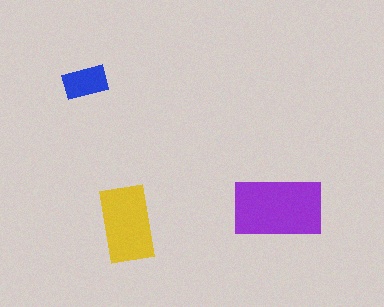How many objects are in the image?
There are 3 objects in the image.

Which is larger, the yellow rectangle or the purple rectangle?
The purple one.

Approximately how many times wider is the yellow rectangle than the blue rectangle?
About 1.5 times wider.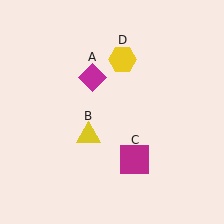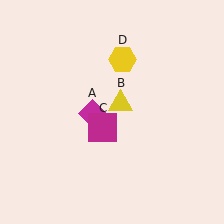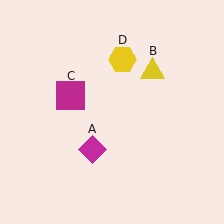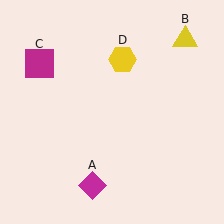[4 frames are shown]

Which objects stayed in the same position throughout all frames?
Yellow hexagon (object D) remained stationary.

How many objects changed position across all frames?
3 objects changed position: magenta diamond (object A), yellow triangle (object B), magenta square (object C).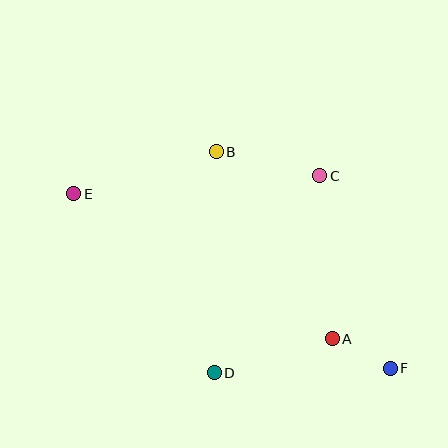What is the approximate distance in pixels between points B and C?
The distance between B and C is approximately 106 pixels.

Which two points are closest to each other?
Points A and F are closest to each other.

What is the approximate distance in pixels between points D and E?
The distance between D and E is approximately 227 pixels.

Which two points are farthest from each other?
Points E and F are farthest from each other.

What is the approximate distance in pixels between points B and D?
The distance between B and D is approximately 221 pixels.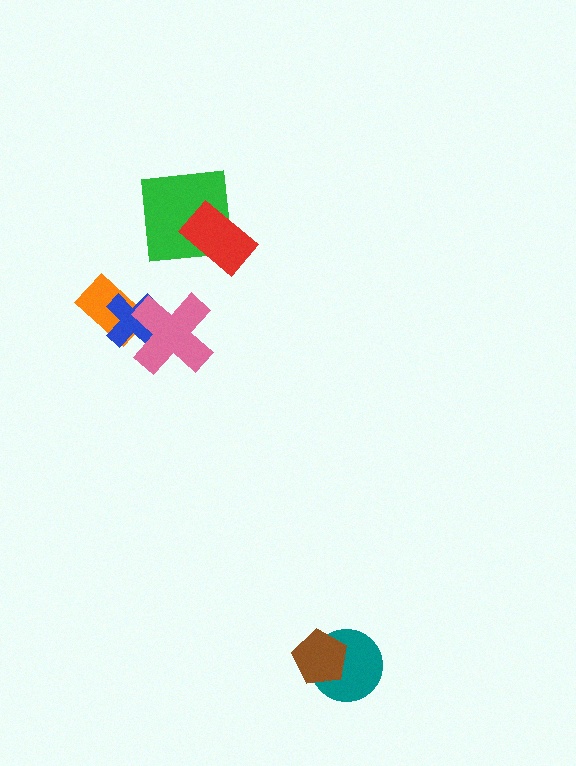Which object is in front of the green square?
The red rectangle is in front of the green square.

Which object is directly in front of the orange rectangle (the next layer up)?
The blue cross is directly in front of the orange rectangle.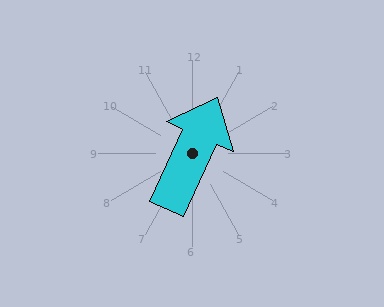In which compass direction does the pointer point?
Northeast.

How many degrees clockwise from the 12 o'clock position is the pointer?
Approximately 24 degrees.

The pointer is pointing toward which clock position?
Roughly 1 o'clock.